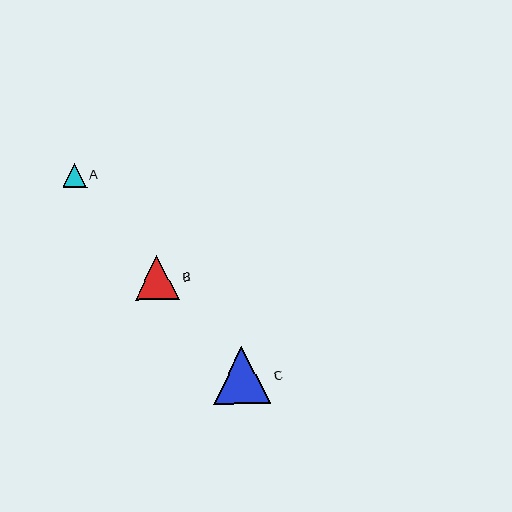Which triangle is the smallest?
Triangle A is the smallest with a size of approximately 24 pixels.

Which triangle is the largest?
Triangle C is the largest with a size of approximately 57 pixels.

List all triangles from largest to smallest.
From largest to smallest: C, B, A.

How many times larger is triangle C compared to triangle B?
Triangle C is approximately 1.3 times the size of triangle B.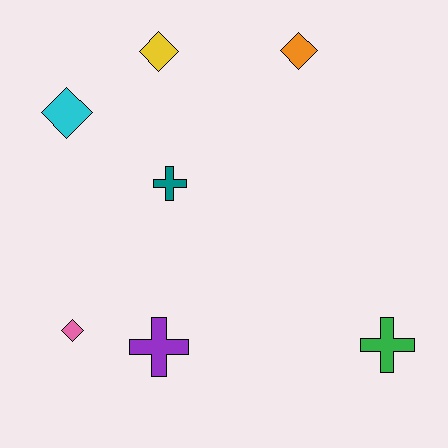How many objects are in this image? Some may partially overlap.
There are 7 objects.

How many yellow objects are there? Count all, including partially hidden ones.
There is 1 yellow object.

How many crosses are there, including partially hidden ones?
There are 3 crosses.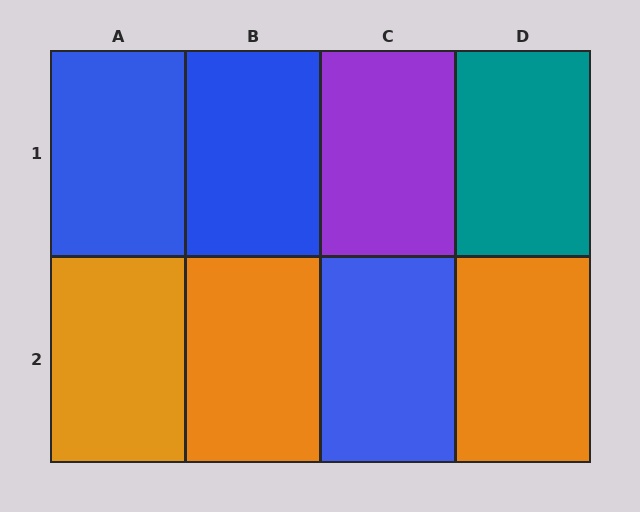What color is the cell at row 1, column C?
Purple.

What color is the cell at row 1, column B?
Blue.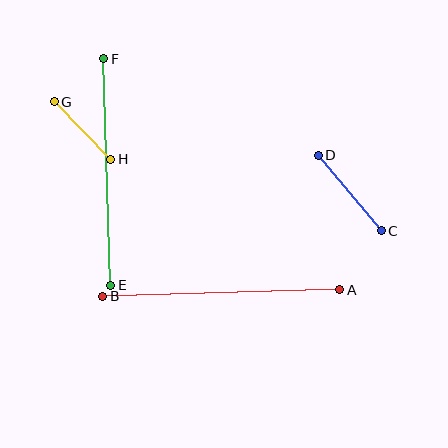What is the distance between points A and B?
The distance is approximately 237 pixels.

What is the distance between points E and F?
The distance is approximately 227 pixels.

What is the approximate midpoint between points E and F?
The midpoint is at approximately (107, 172) pixels.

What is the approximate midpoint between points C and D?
The midpoint is at approximately (350, 193) pixels.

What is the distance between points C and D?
The distance is approximately 99 pixels.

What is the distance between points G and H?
The distance is approximately 81 pixels.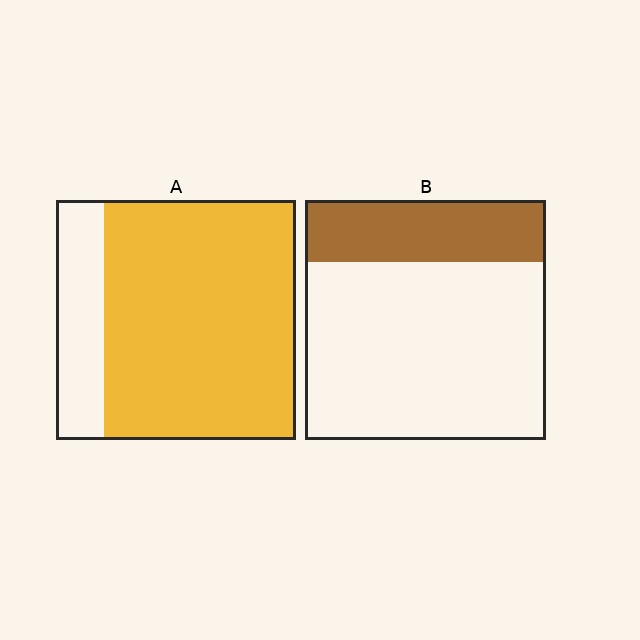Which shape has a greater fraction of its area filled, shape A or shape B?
Shape A.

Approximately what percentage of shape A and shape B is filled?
A is approximately 80% and B is approximately 25%.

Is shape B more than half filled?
No.